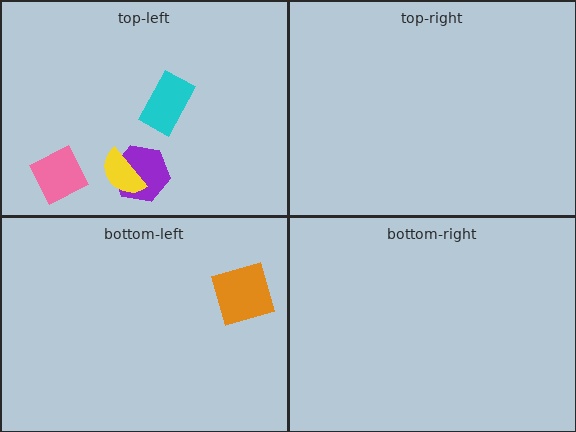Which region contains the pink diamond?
The top-left region.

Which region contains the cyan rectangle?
The top-left region.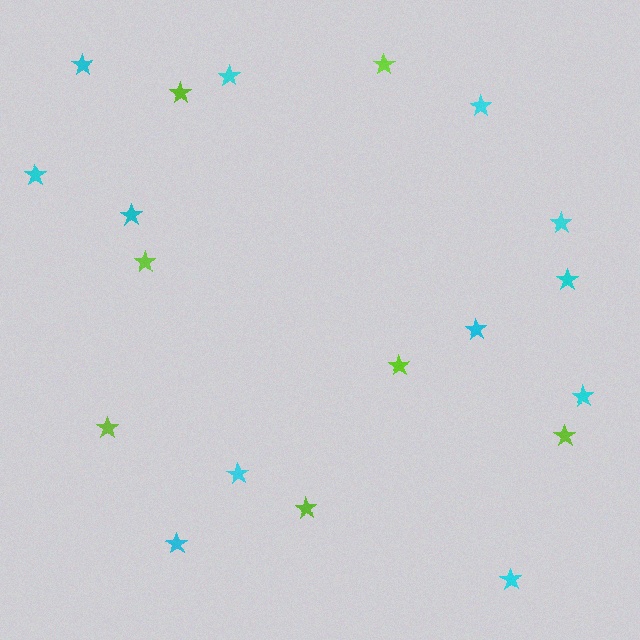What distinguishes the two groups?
There are 2 groups: one group of lime stars (7) and one group of cyan stars (12).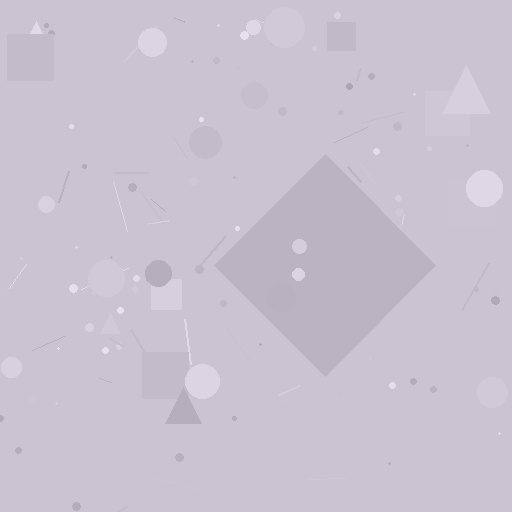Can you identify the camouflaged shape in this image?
The camouflaged shape is a diamond.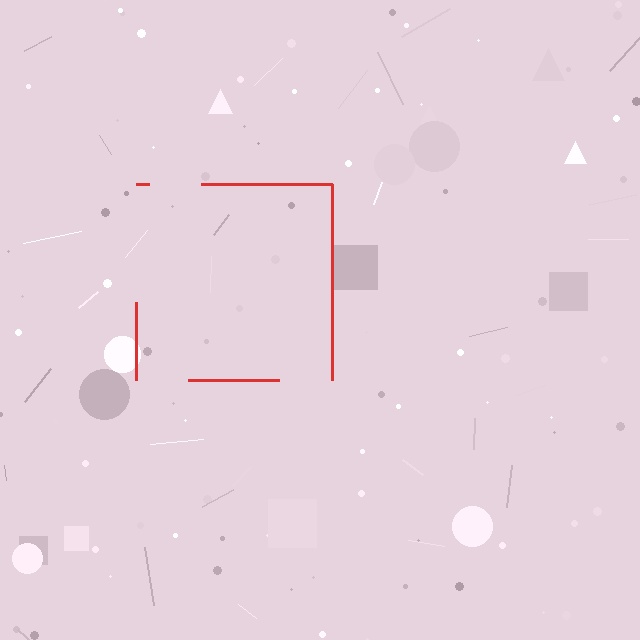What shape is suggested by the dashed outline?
The dashed outline suggests a square.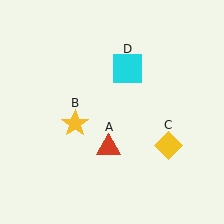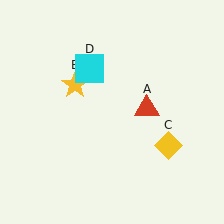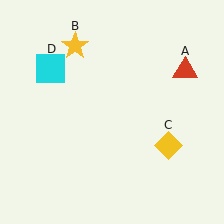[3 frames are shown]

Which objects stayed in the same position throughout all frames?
Yellow diamond (object C) remained stationary.